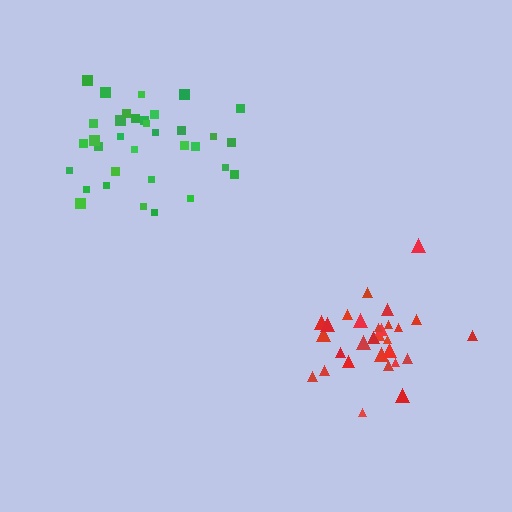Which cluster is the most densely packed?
Red.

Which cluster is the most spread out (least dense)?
Green.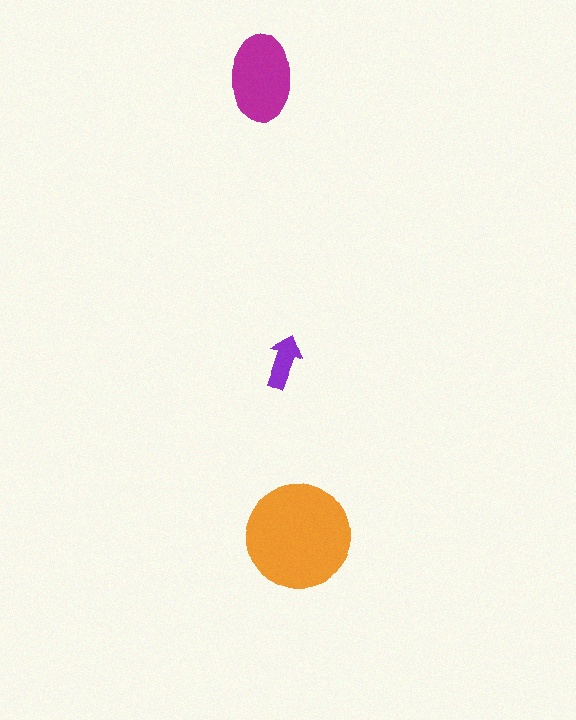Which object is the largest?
The orange circle.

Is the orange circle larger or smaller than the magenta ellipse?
Larger.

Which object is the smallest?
The purple arrow.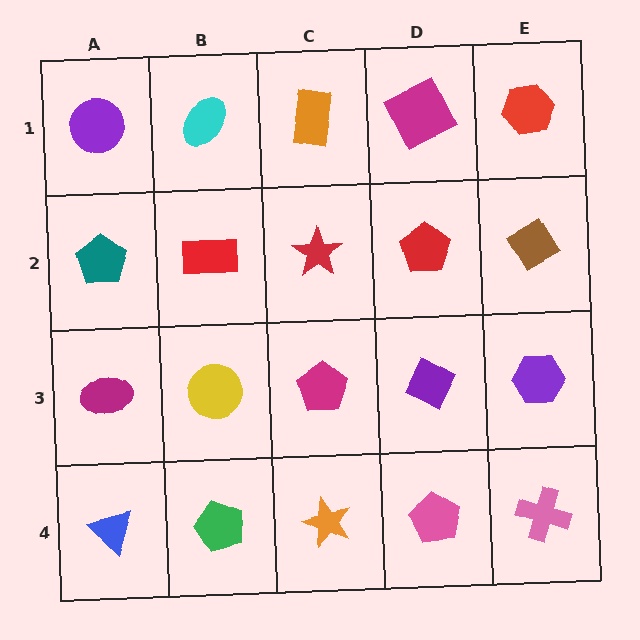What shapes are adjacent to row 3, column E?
A brown diamond (row 2, column E), a pink cross (row 4, column E), a purple diamond (row 3, column D).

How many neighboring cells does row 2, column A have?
3.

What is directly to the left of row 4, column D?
An orange star.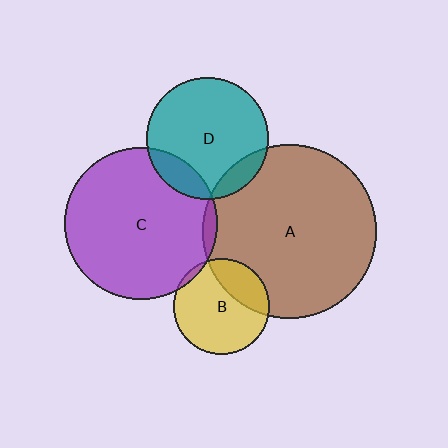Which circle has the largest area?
Circle A (brown).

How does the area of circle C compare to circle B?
Approximately 2.6 times.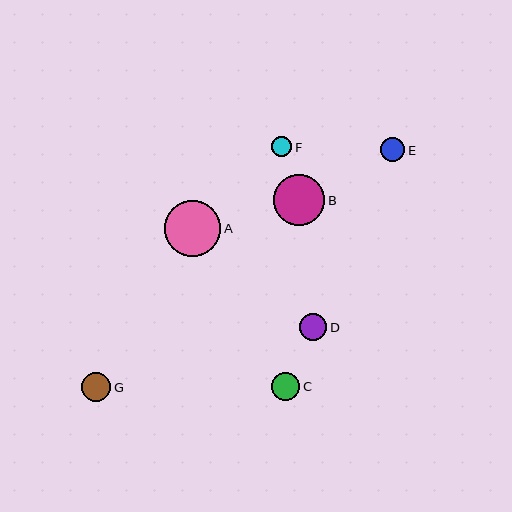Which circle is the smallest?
Circle F is the smallest with a size of approximately 20 pixels.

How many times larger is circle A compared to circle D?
Circle A is approximately 2.1 times the size of circle D.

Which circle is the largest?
Circle A is the largest with a size of approximately 56 pixels.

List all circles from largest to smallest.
From largest to smallest: A, B, G, C, D, E, F.